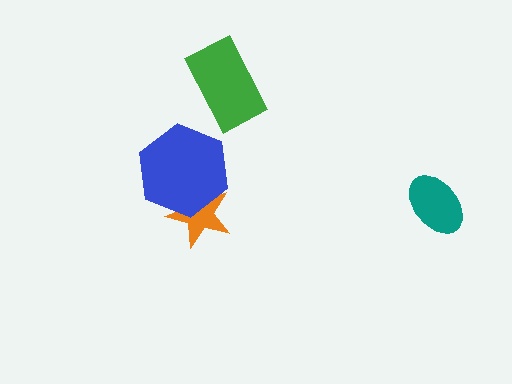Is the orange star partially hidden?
Yes, it is partially covered by another shape.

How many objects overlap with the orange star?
1 object overlaps with the orange star.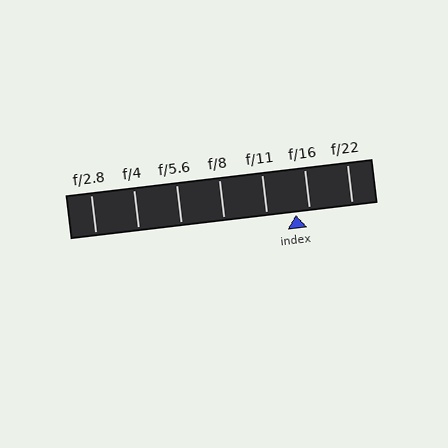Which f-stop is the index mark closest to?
The index mark is closest to f/16.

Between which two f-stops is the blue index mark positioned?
The index mark is between f/11 and f/16.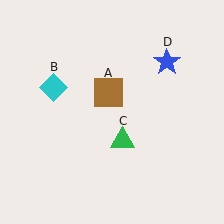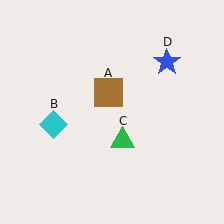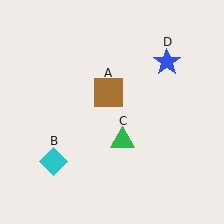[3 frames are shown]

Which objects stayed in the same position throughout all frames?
Brown square (object A) and green triangle (object C) and blue star (object D) remained stationary.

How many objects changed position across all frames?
1 object changed position: cyan diamond (object B).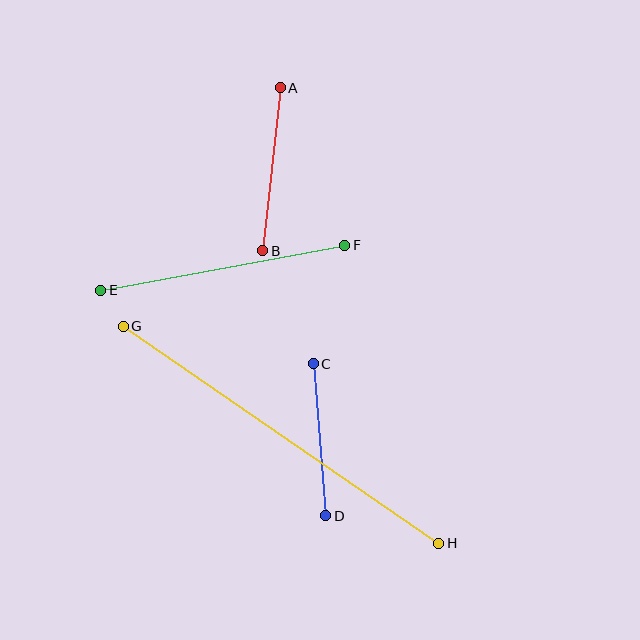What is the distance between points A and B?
The distance is approximately 164 pixels.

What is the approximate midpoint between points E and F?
The midpoint is at approximately (223, 268) pixels.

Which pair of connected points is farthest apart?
Points G and H are farthest apart.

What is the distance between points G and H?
The distance is approximately 383 pixels.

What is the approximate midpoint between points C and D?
The midpoint is at approximately (320, 440) pixels.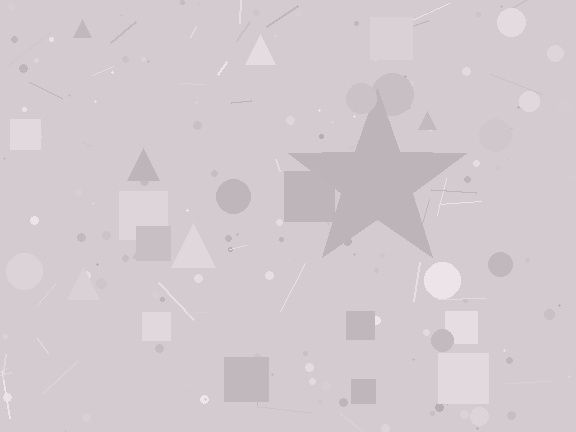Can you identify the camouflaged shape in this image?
The camouflaged shape is a star.